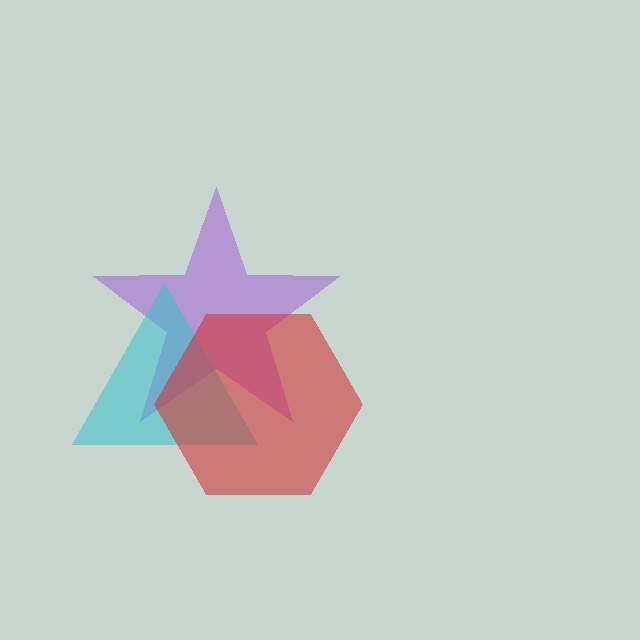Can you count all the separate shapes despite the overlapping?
Yes, there are 3 separate shapes.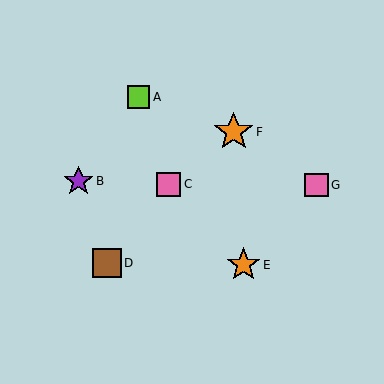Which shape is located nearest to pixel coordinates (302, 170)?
The pink square (labeled G) at (317, 185) is nearest to that location.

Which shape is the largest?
The orange star (labeled F) is the largest.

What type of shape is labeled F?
Shape F is an orange star.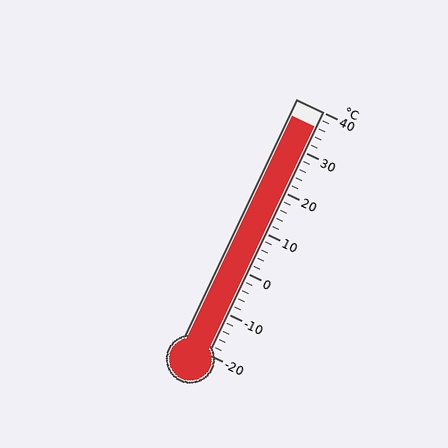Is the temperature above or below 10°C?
The temperature is above 10°C.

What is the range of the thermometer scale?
The thermometer scale ranges from -20°C to 40°C.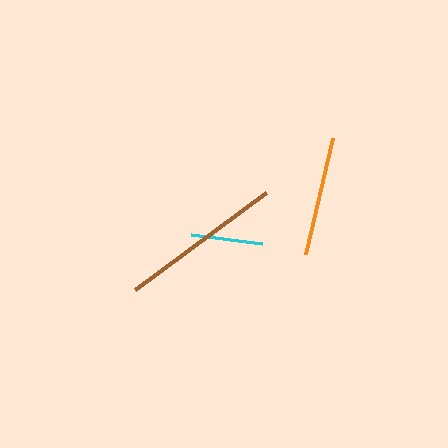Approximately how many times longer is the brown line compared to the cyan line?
The brown line is approximately 2.3 times the length of the cyan line.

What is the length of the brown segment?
The brown segment is approximately 163 pixels long.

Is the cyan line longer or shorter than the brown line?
The brown line is longer than the cyan line.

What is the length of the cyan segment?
The cyan segment is approximately 71 pixels long.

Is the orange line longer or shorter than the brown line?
The brown line is longer than the orange line.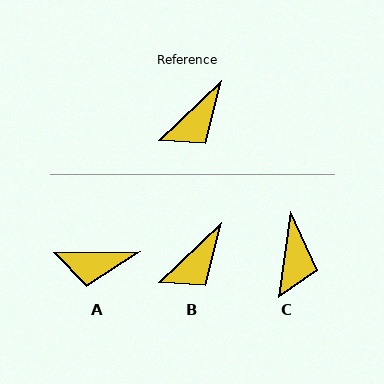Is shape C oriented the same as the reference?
No, it is off by about 39 degrees.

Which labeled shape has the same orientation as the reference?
B.